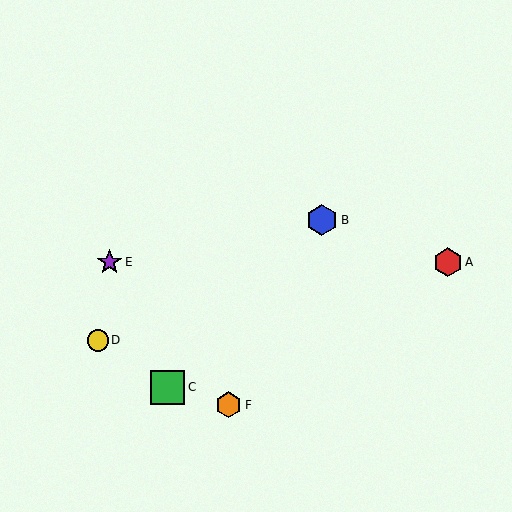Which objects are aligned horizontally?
Objects A, E are aligned horizontally.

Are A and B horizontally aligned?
No, A is at y≈262 and B is at y≈220.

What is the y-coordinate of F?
Object F is at y≈405.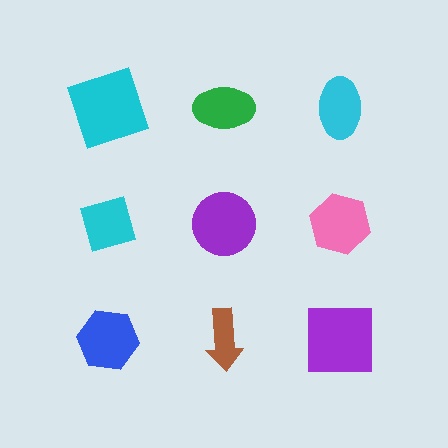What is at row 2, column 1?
A cyan square.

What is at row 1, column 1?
A cyan square.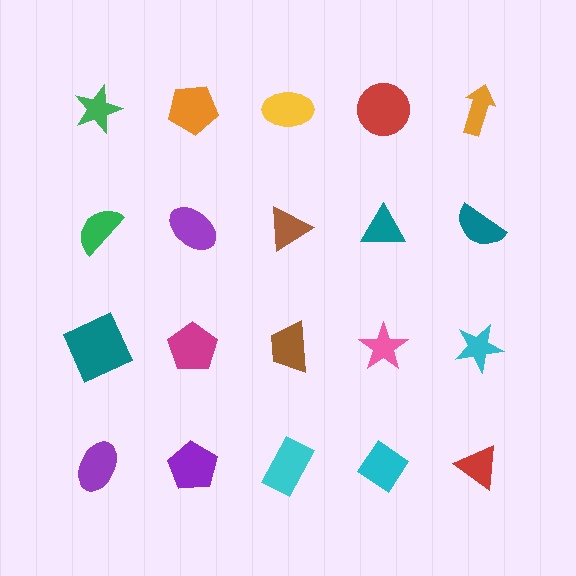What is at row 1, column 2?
An orange pentagon.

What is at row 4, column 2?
A purple pentagon.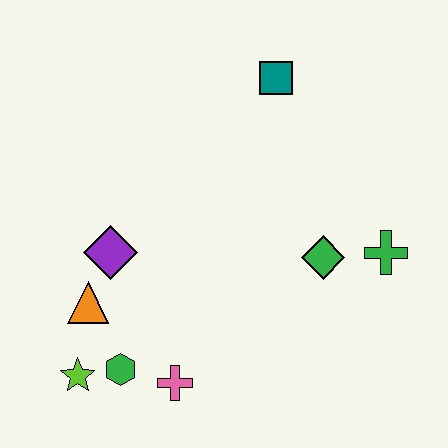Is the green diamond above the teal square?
No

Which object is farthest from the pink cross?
The teal square is farthest from the pink cross.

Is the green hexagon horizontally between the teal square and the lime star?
Yes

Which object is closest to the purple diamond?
The orange triangle is closest to the purple diamond.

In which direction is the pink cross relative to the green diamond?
The pink cross is to the left of the green diamond.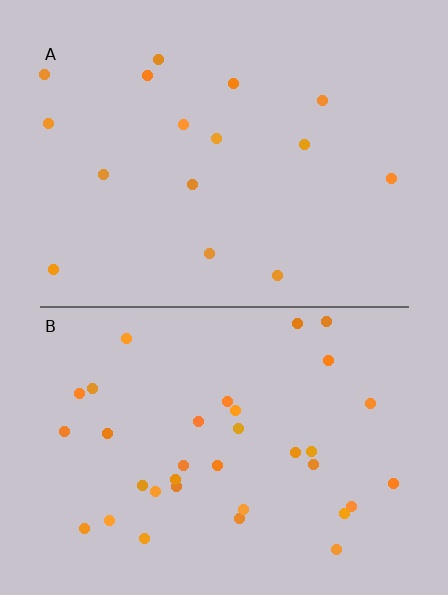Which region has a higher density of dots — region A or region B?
B (the bottom).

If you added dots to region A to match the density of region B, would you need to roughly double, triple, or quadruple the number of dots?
Approximately double.